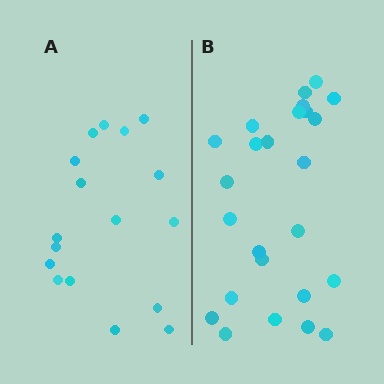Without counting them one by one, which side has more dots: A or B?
Region B (the right region) has more dots.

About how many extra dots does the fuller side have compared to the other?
Region B has roughly 8 or so more dots than region A.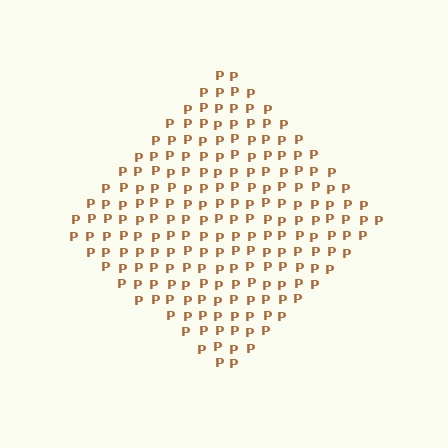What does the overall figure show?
The overall figure shows a diamond.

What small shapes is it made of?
It is made of small letter P's.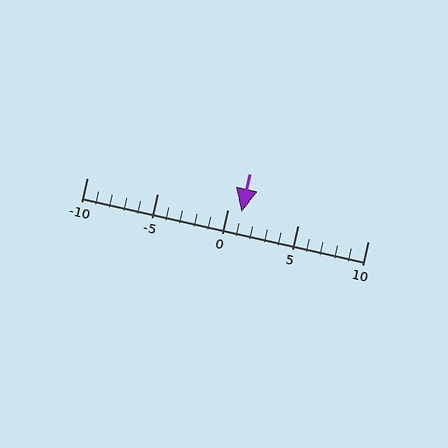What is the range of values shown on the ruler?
The ruler shows values from -10 to 10.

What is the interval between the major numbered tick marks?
The major tick marks are spaced 5 units apart.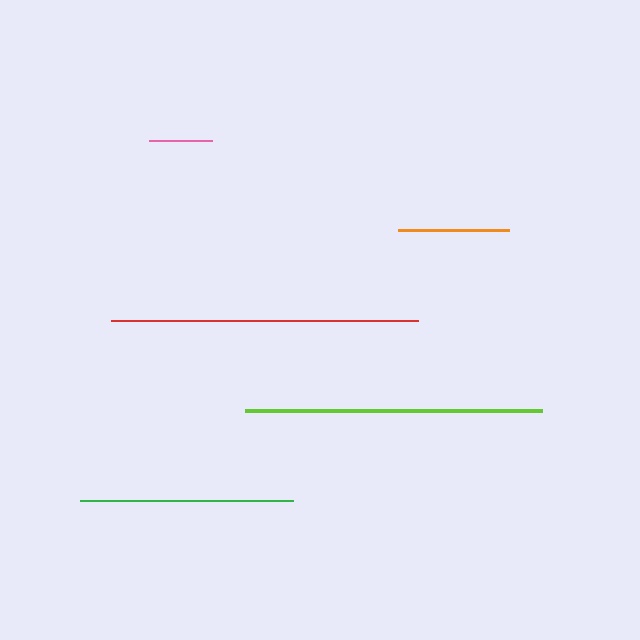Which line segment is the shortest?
The pink line is the shortest at approximately 63 pixels.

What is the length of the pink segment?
The pink segment is approximately 63 pixels long.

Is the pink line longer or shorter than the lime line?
The lime line is longer than the pink line.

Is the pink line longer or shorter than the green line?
The green line is longer than the pink line.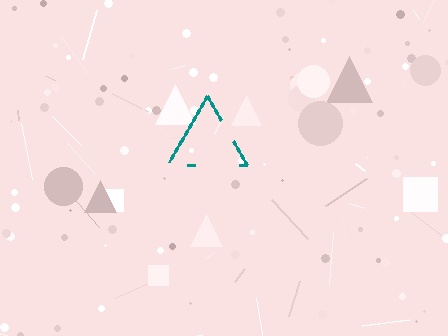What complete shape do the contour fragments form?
The contour fragments form a triangle.